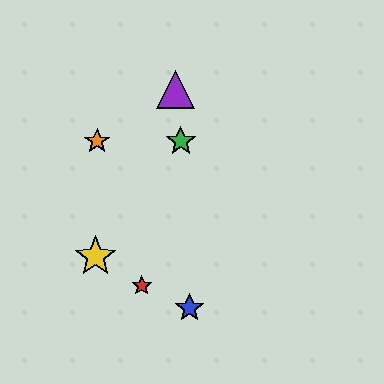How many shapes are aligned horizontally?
2 shapes (the green star, the orange star) are aligned horizontally.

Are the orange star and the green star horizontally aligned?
Yes, both are at y≈141.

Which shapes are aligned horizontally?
The green star, the orange star are aligned horizontally.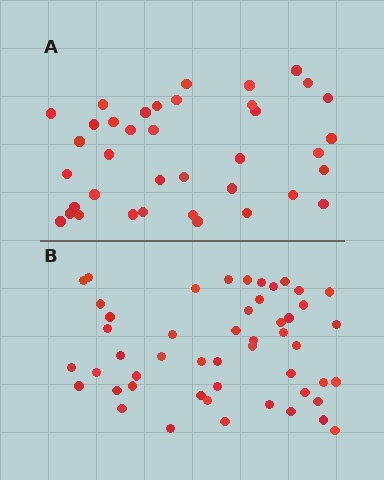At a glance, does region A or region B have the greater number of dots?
Region B (the bottom region) has more dots.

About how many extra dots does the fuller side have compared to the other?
Region B has roughly 12 or so more dots than region A.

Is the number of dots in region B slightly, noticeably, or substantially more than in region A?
Region B has noticeably more, but not dramatically so. The ratio is roughly 1.3 to 1.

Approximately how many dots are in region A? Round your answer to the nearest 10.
About 40 dots. (The exact count is 38, which rounds to 40.)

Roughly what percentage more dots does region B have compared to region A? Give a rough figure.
About 30% more.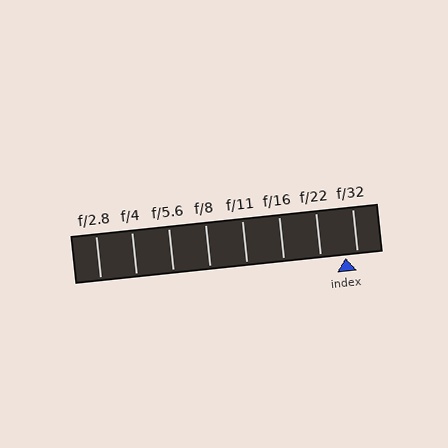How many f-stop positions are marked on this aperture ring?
There are 8 f-stop positions marked.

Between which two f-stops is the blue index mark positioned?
The index mark is between f/22 and f/32.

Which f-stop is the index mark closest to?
The index mark is closest to f/32.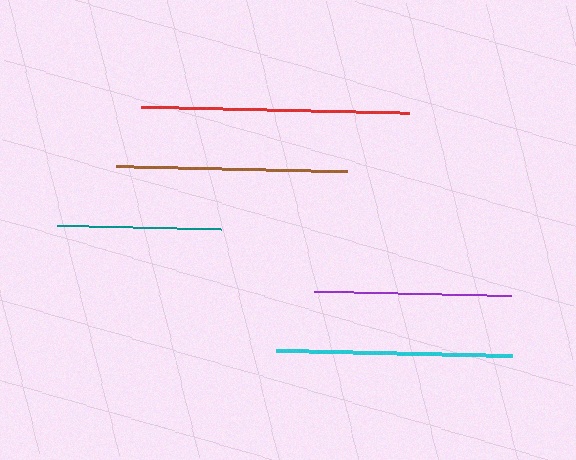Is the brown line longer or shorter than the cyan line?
The cyan line is longer than the brown line.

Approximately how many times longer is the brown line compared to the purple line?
The brown line is approximately 1.2 times the length of the purple line.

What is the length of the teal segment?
The teal segment is approximately 164 pixels long.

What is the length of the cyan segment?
The cyan segment is approximately 236 pixels long.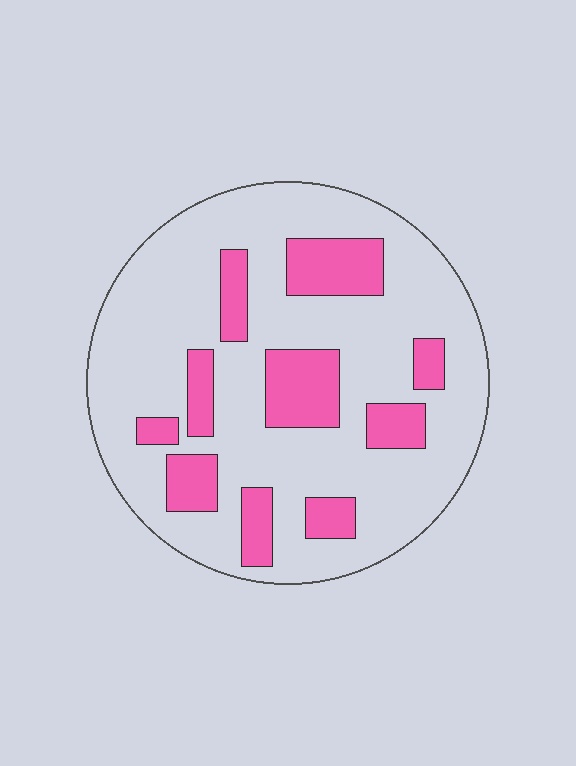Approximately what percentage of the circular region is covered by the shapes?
Approximately 25%.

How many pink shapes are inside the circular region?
10.